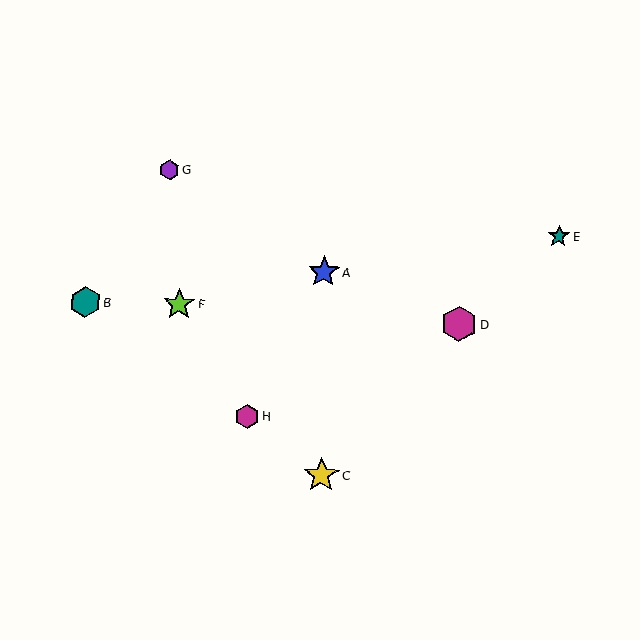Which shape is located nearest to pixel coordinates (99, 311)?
The teal hexagon (labeled B) at (85, 302) is nearest to that location.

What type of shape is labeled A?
Shape A is a blue star.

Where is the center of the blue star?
The center of the blue star is at (324, 272).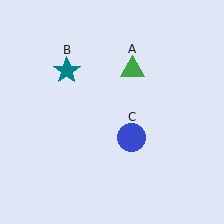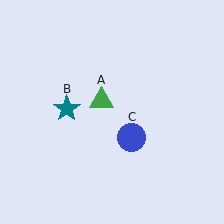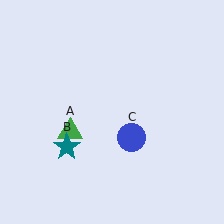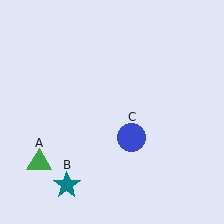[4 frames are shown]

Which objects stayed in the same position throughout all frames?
Blue circle (object C) remained stationary.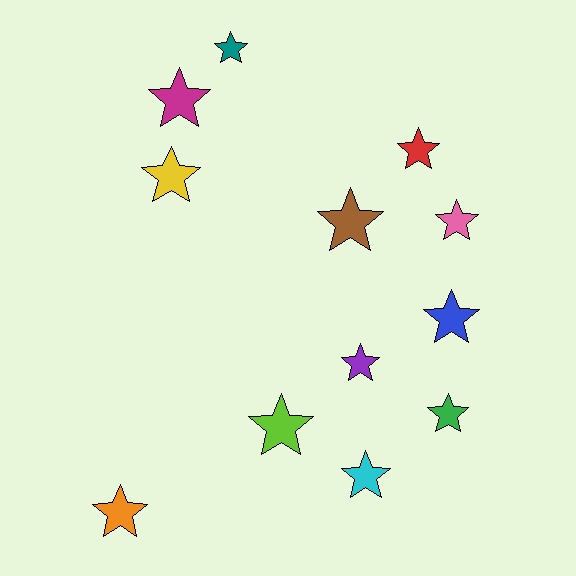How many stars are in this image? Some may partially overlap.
There are 12 stars.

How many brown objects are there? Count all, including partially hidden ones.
There is 1 brown object.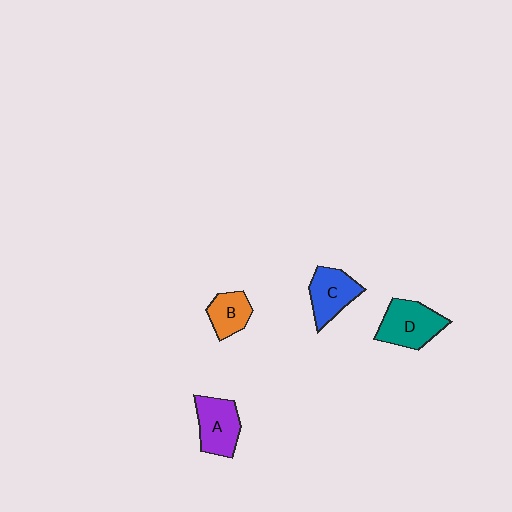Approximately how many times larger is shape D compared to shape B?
Approximately 1.6 times.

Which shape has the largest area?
Shape D (teal).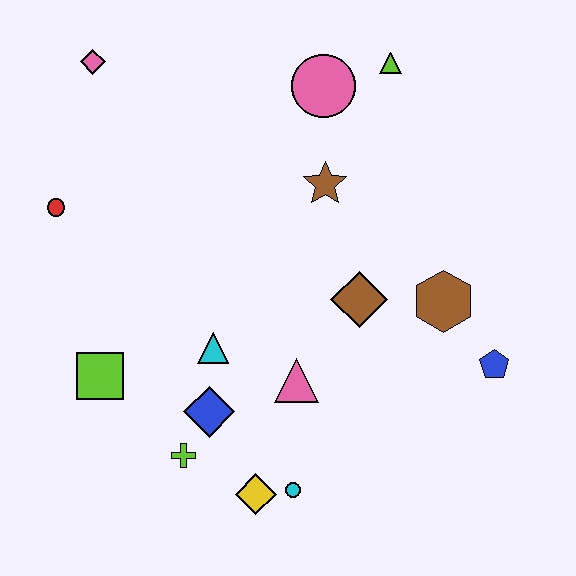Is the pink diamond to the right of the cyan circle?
No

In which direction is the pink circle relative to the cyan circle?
The pink circle is above the cyan circle.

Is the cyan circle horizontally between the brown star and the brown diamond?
No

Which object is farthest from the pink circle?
The yellow diamond is farthest from the pink circle.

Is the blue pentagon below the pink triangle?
No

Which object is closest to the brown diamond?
The brown hexagon is closest to the brown diamond.